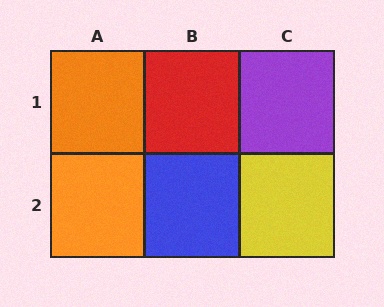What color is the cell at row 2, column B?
Blue.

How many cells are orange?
2 cells are orange.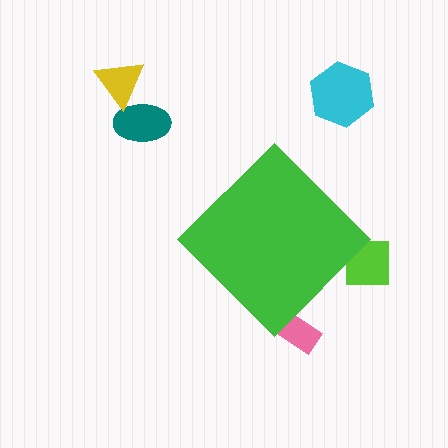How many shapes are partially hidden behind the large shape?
2 shapes are partially hidden.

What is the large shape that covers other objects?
A green diamond.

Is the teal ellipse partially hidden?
No, the teal ellipse is fully visible.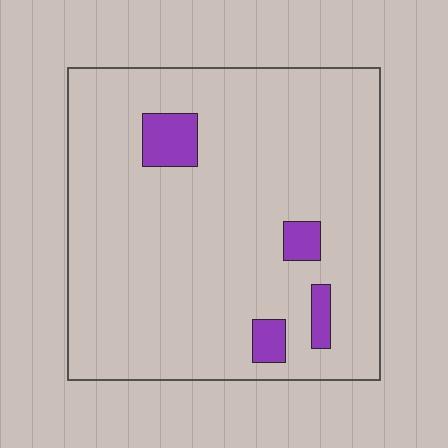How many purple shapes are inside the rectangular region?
4.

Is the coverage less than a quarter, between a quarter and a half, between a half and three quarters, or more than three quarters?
Less than a quarter.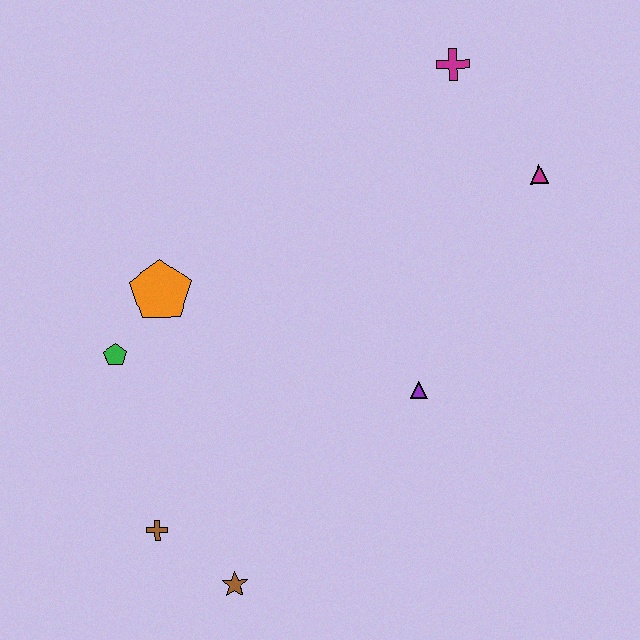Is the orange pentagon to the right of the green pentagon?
Yes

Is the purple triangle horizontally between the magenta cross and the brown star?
Yes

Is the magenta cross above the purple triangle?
Yes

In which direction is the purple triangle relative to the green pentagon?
The purple triangle is to the right of the green pentagon.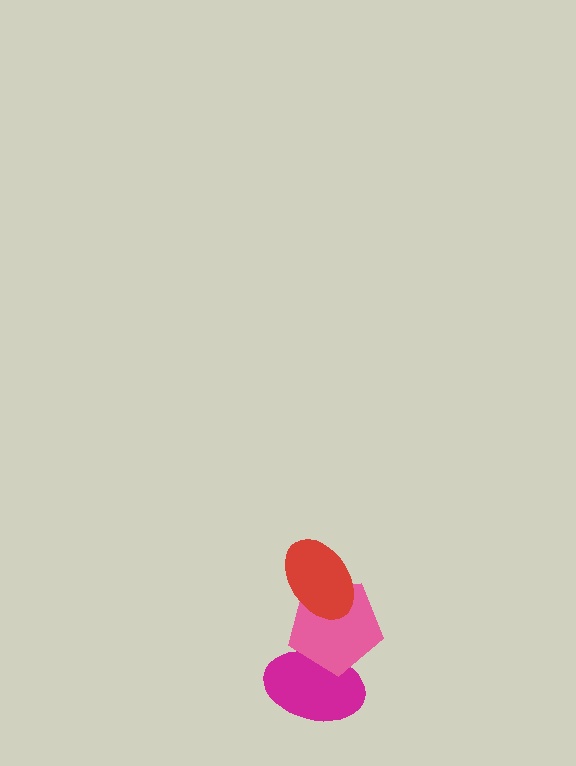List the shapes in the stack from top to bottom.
From top to bottom: the red ellipse, the pink pentagon, the magenta ellipse.